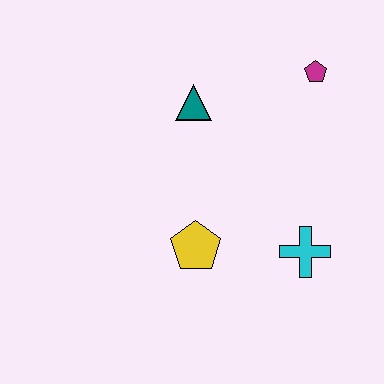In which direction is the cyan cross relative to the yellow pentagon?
The cyan cross is to the right of the yellow pentagon.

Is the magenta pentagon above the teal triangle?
Yes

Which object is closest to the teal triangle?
The magenta pentagon is closest to the teal triangle.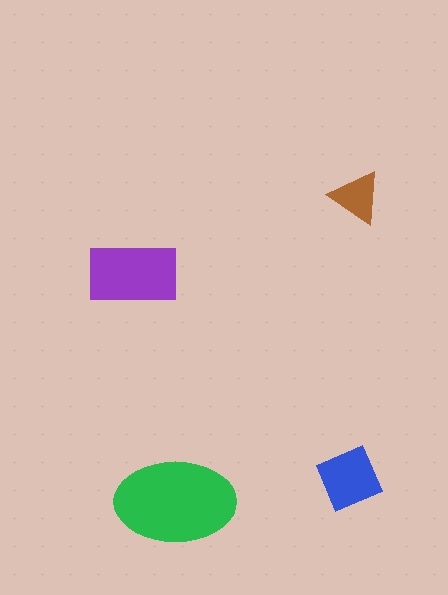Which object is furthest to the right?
The brown triangle is rightmost.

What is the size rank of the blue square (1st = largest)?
3rd.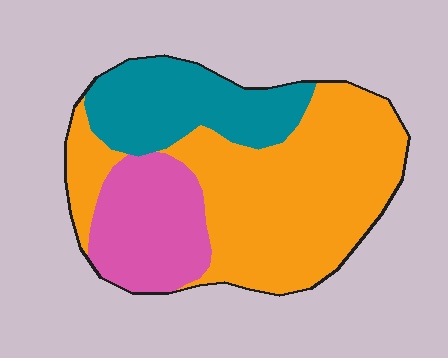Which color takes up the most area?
Orange, at roughly 55%.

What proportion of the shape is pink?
Pink covers around 20% of the shape.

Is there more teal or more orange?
Orange.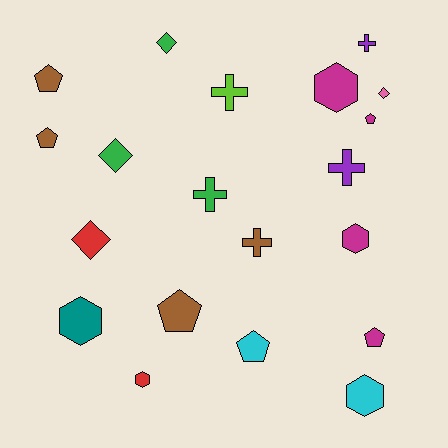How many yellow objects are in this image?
There are no yellow objects.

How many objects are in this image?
There are 20 objects.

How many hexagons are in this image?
There are 5 hexagons.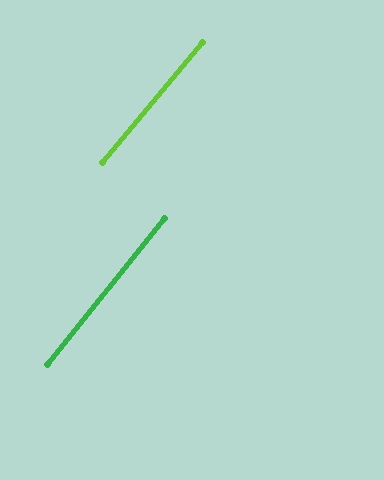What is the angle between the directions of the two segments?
Approximately 1 degree.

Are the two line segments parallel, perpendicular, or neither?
Parallel — their directions differ by only 1.1°.